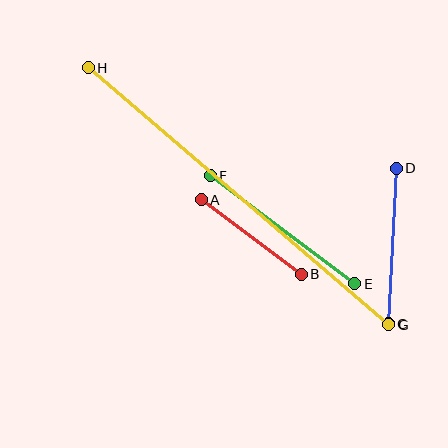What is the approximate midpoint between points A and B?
The midpoint is at approximately (251, 237) pixels.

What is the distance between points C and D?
The distance is approximately 156 pixels.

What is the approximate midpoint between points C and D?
The midpoint is at approximately (392, 246) pixels.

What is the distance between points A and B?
The distance is approximately 125 pixels.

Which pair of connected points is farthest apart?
Points G and H are farthest apart.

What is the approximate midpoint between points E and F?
The midpoint is at approximately (283, 230) pixels.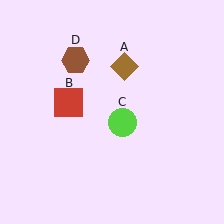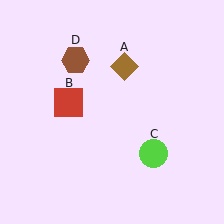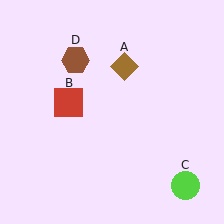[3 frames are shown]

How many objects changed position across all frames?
1 object changed position: lime circle (object C).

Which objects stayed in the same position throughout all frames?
Brown diamond (object A) and red square (object B) and brown hexagon (object D) remained stationary.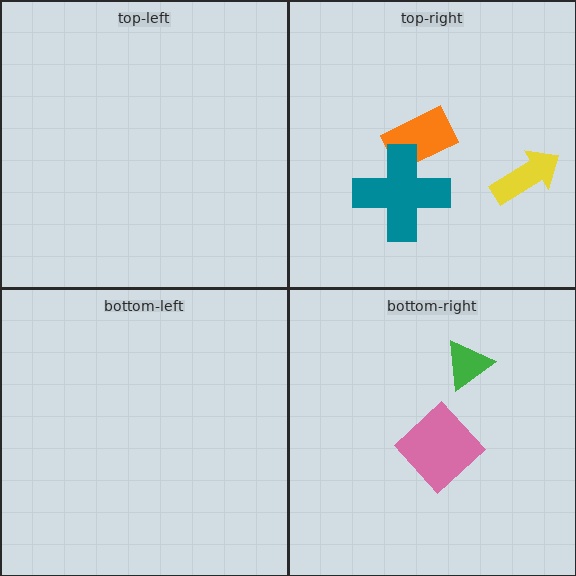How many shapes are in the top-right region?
3.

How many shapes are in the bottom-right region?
2.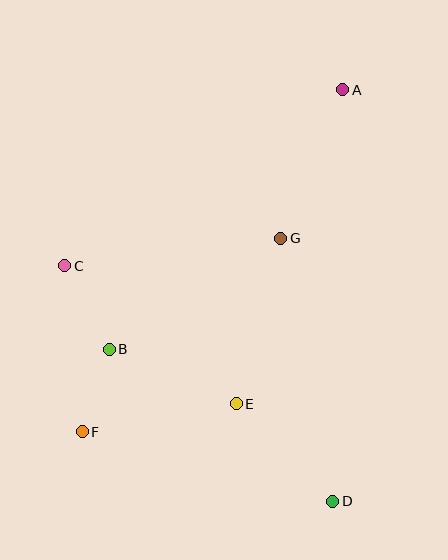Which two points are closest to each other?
Points B and F are closest to each other.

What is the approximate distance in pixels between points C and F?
The distance between C and F is approximately 167 pixels.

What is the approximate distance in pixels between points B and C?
The distance between B and C is approximately 95 pixels.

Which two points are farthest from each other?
Points A and F are farthest from each other.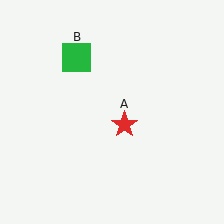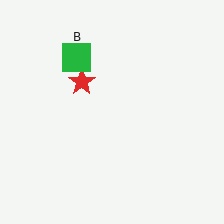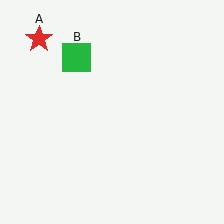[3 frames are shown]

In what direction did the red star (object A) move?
The red star (object A) moved up and to the left.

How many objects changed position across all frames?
1 object changed position: red star (object A).